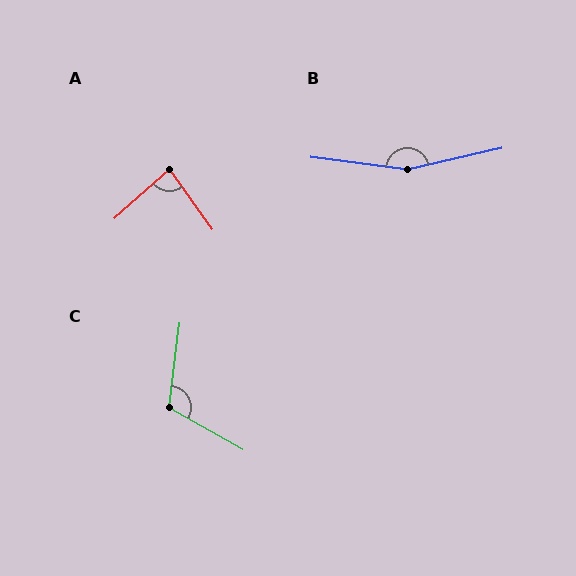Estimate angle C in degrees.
Approximately 113 degrees.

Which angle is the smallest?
A, at approximately 84 degrees.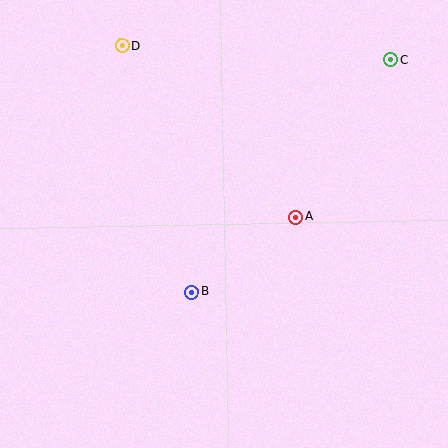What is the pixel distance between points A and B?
The distance between A and B is 128 pixels.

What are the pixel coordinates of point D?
Point D is at (122, 46).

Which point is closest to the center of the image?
Point A at (296, 217) is closest to the center.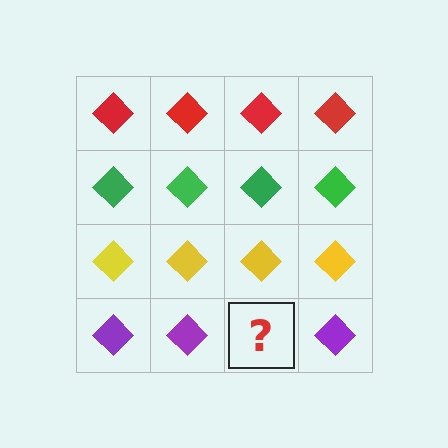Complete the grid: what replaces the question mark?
The question mark should be replaced with a purple diamond.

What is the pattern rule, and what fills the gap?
The rule is that each row has a consistent color. The gap should be filled with a purple diamond.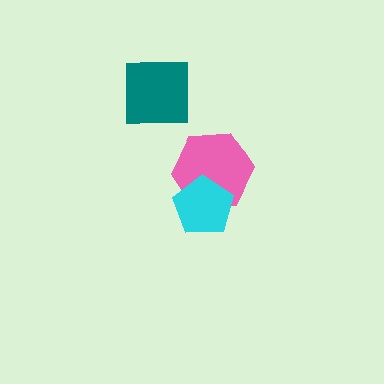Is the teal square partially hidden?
No, no other shape covers it.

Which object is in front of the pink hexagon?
The cyan pentagon is in front of the pink hexagon.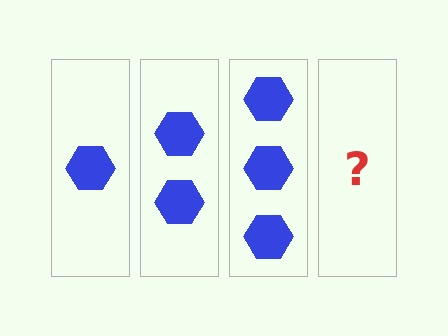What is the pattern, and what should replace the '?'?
The pattern is that each step adds one more hexagon. The '?' should be 4 hexagons.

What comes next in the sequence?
The next element should be 4 hexagons.